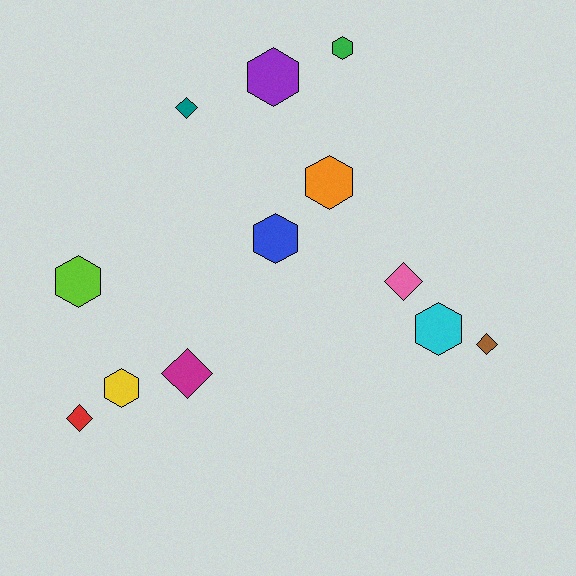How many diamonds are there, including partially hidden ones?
There are 5 diamonds.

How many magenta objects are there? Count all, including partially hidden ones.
There is 1 magenta object.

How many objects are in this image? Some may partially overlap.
There are 12 objects.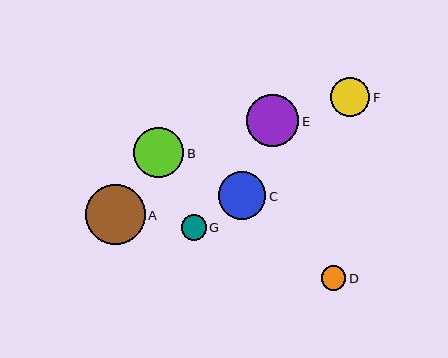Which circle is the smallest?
Circle D is the smallest with a size of approximately 24 pixels.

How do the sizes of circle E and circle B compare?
Circle E and circle B are approximately the same size.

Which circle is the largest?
Circle A is the largest with a size of approximately 59 pixels.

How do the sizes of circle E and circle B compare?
Circle E and circle B are approximately the same size.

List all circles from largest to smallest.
From largest to smallest: A, E, B, C, F, G, D.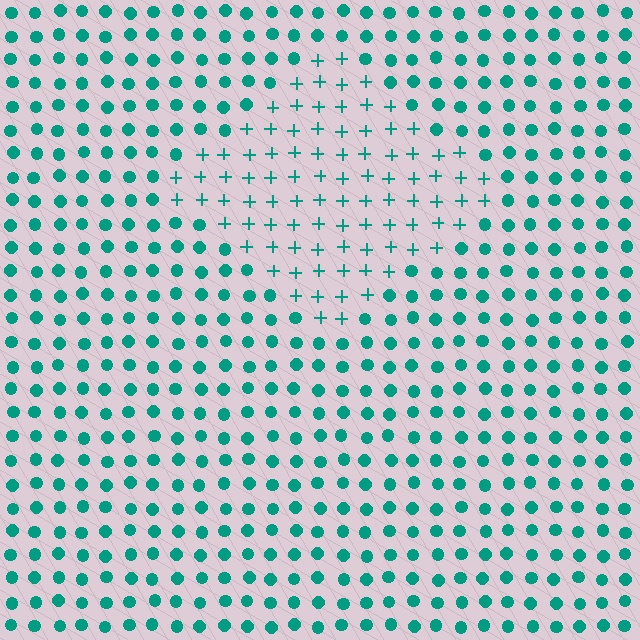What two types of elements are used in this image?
The image uses plus signs inside the diamond region and circles outside it.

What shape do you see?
I see a diamond.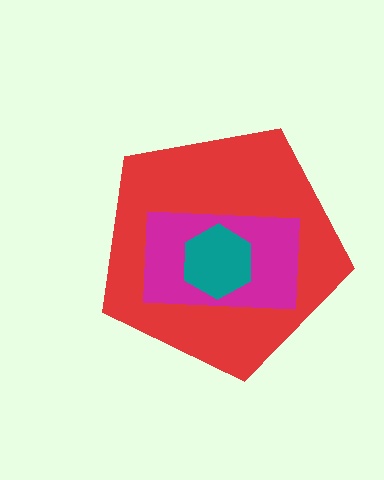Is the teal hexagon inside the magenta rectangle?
Yes.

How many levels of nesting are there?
3.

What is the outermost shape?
The red pentagon.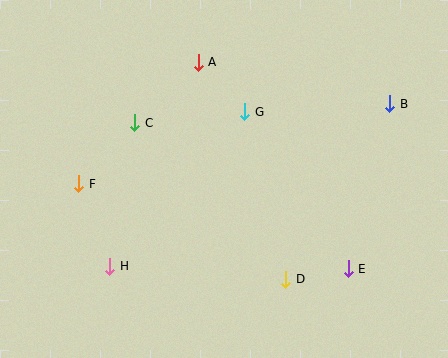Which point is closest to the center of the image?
Point G at (245, 112) is closest to the center.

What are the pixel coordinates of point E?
Point E is at (348, 269).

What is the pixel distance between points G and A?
The distance between G and A is 68 pixels.